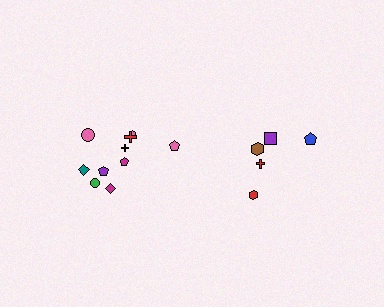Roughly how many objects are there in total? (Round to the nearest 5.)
Roughly 15 objects in total.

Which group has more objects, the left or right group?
The left group.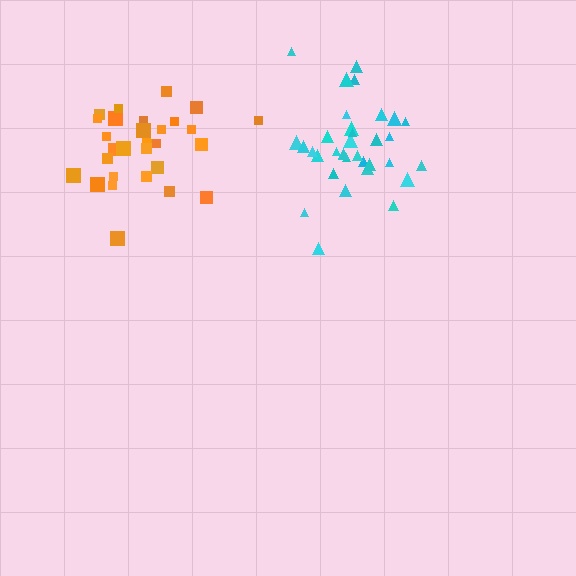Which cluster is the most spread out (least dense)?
Orange.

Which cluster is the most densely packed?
Cyan.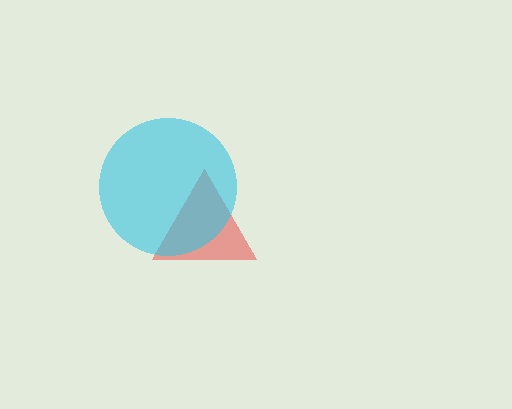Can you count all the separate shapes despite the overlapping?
Yes, there are 2 separate shapes.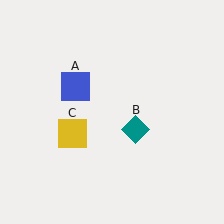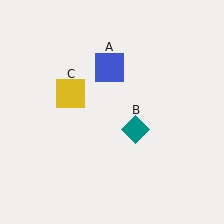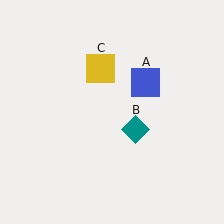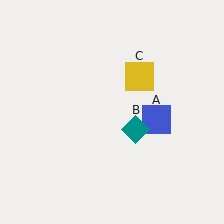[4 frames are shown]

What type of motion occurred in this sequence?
The blue square (object A), yellow square (object C) rotated clockwise around the center of the scene.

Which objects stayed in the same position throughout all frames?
Teal diamond (object B) remained stationary.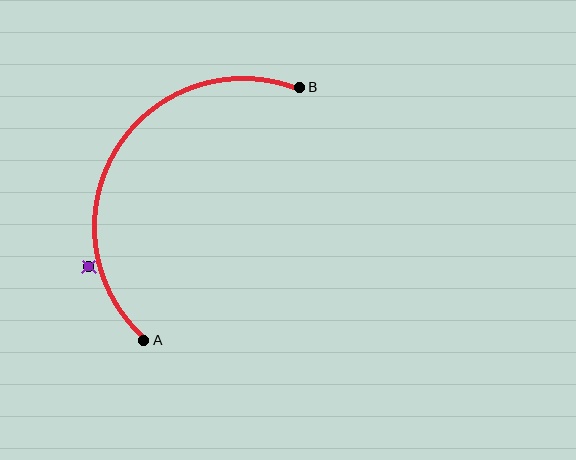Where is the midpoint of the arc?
The arc midpoint is the point on the curve farthest from the straight line joining A and B. It sits to the left of that line.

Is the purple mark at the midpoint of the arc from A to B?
No — the purple mark does not lie on the arc at all. It sits slightly outside the curve.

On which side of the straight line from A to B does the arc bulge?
The arc bulges to the left of the straight line connecting A and B.